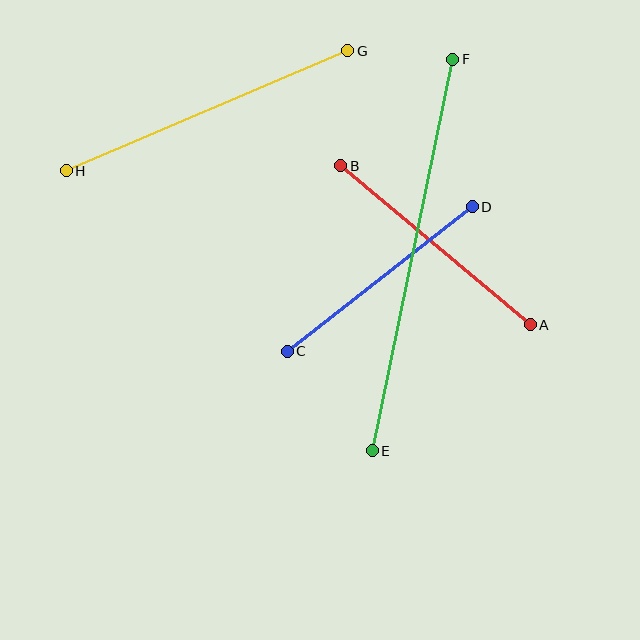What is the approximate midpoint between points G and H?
The midpoint is at approximately (207, 111) pixels.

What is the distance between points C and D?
The distance is approximately 235 pixels.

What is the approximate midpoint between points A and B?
The midpoint is at approximately (436, 245) pixels.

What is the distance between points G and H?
The distance is approximately 306 pixels.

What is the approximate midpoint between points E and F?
The midpoint is at approximately (413, 255) pixels.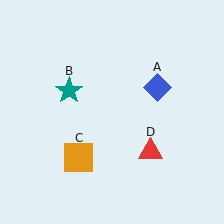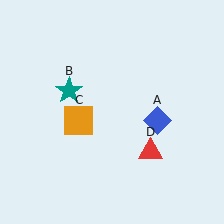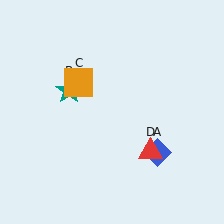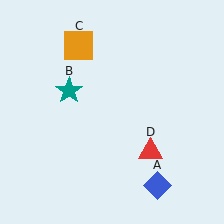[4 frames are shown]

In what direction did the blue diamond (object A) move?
The blue diamond (object A) moved down.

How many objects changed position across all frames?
2 objects changed position: blue diamond (object A), orange square (object C).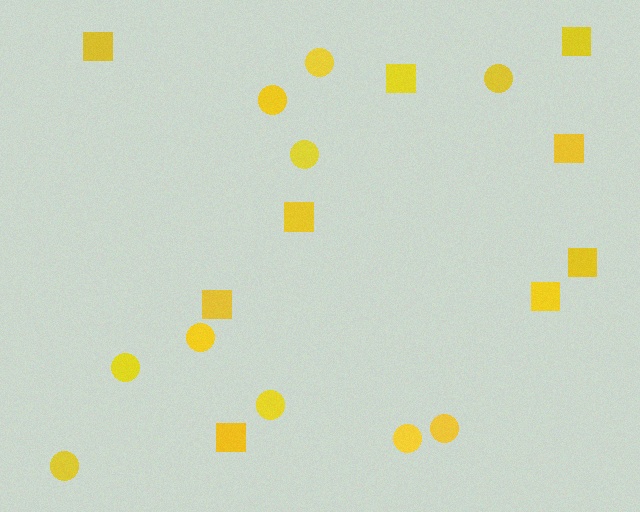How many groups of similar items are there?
There are 2 groups: one group of squares (9) and one group of circles (10).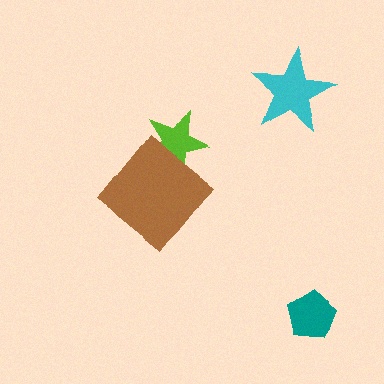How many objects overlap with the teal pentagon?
0 objects overlap with the teal pentagon.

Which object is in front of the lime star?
The brown diamond is in front of the lime star.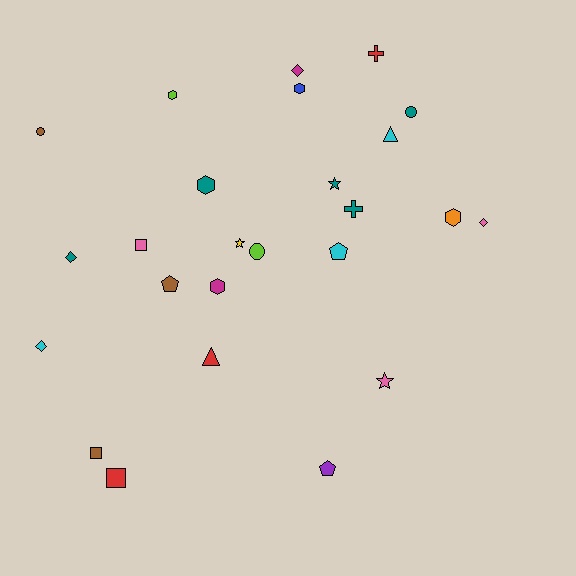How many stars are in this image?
There are 3 stars.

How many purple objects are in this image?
There is 1 purple object.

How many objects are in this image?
There are 25 objects.